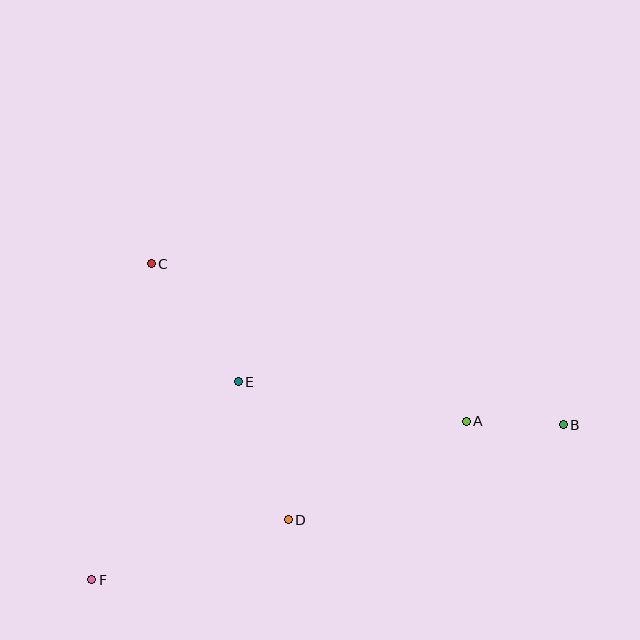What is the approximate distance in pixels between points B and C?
The distance between B and C is approximately 443 pixels.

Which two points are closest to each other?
Points A and B are closest to each other.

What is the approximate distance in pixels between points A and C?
The distance between A and C is approximately 352 pixels.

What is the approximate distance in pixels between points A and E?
The distance between A and E is approximately 232 pixels.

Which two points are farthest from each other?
Points B and F are farthest from each other.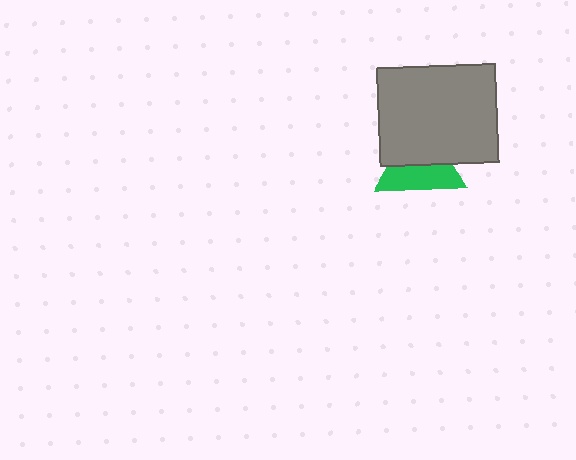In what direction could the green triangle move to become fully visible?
The green triangle could move down. That would shift it out from behind the gray rectangle entirely.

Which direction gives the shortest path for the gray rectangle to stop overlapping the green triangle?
Moving up gives the shortest separation.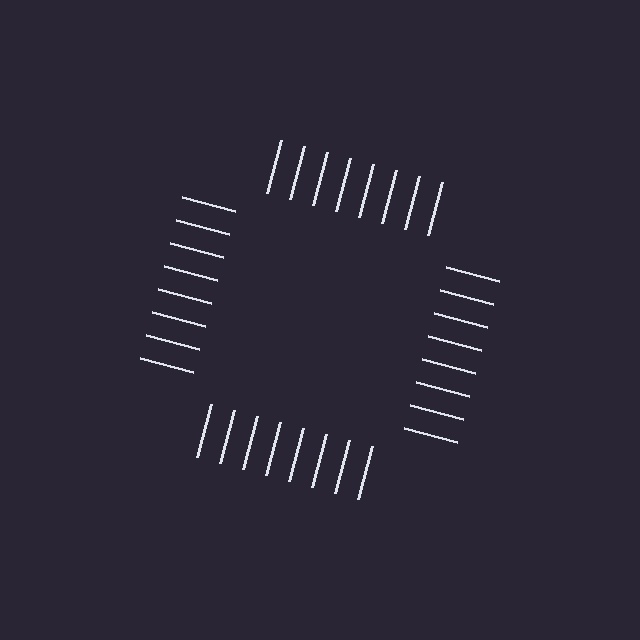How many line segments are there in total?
32 — 8 along each of the 4 edges.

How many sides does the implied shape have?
4 sides — the line-ends trace a square.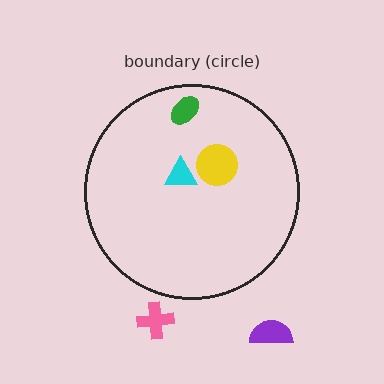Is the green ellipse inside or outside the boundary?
Inside.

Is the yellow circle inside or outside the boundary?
Inside.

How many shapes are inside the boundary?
3 inside, 2 outside.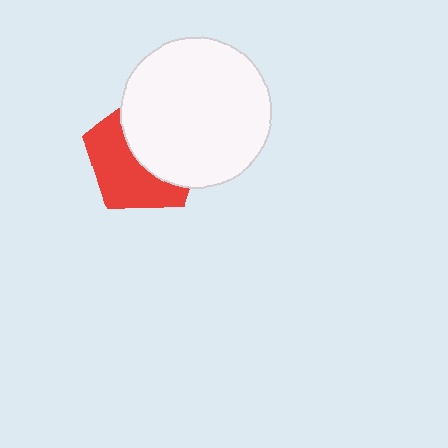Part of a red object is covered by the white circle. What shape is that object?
It is a pentagon.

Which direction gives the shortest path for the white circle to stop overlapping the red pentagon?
Moving toward the upper-right gives the shortest separation.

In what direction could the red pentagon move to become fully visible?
The red pentagon could move toward the lower-left. That would shift it out from behind the white circle entirely.